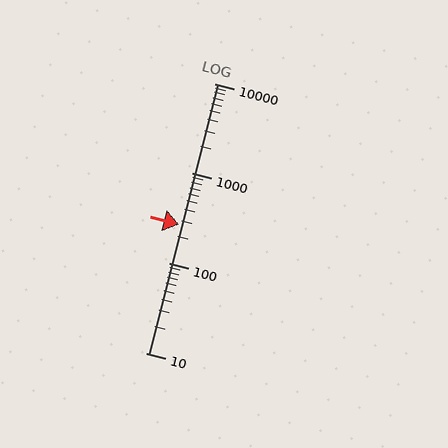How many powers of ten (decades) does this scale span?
The scale spans 3 decades, from 10 to 10000.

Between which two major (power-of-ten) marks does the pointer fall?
The pointer is between 100 and 1000.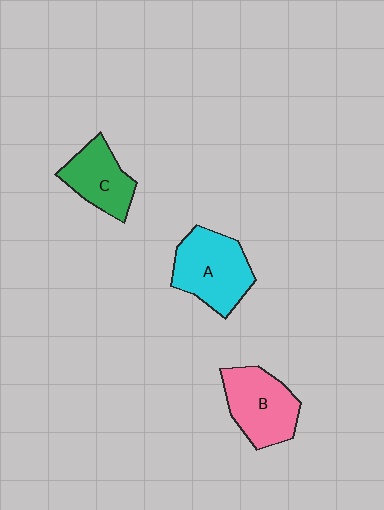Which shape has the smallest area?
Shape C (green).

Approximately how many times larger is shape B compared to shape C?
Approximately 1.2 times.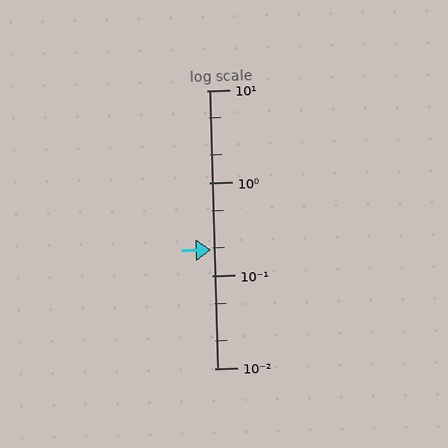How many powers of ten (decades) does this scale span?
The scale spans 3 decades, from 0.01 to 10.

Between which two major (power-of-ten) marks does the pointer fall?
The pointer is between 0.1 and 1.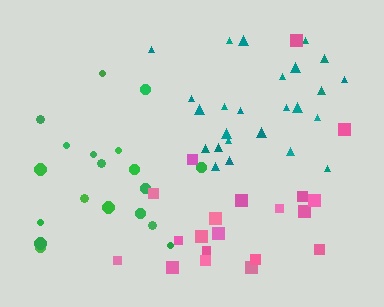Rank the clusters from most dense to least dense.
teal, green, pink.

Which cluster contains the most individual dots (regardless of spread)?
Teal (25).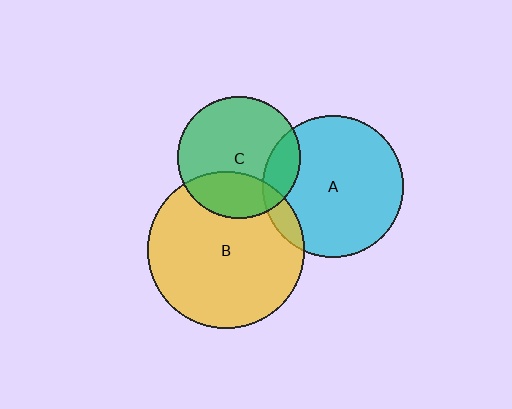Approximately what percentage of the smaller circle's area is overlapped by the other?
Approximately 10%.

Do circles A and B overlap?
Yes.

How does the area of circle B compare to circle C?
Approximately 1.6 times.